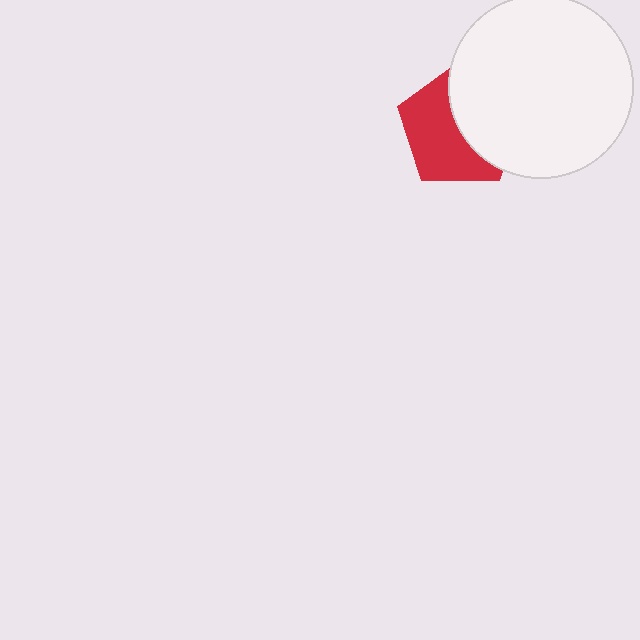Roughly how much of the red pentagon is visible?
About half of it is visible (roughly 54%).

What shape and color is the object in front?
The object in front is a white circle.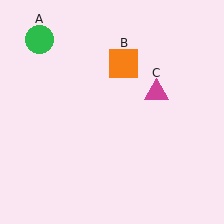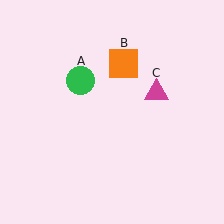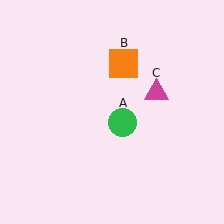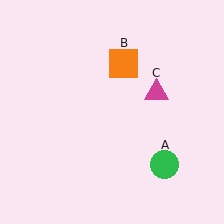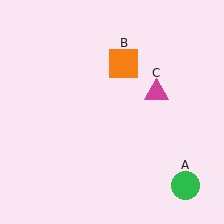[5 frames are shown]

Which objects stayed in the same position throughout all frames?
Orange square (object B) and magenta triangle (object C) remained stationary.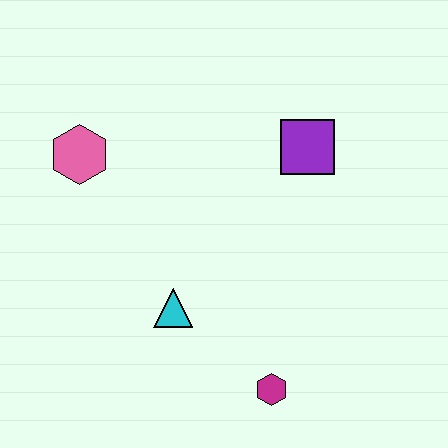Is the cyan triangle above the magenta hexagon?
Yes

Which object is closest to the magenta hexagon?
The cyan triangle is closest to the magenta hexagon.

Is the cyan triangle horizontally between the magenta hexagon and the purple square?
No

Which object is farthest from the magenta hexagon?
The pink hexagon is farthest from the magenta hexagon.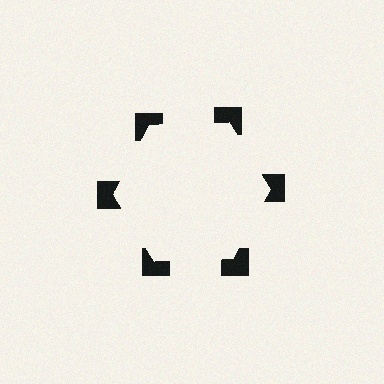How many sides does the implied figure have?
6 sides.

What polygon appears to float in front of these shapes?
An illusory hexagon — its edges are inferred from the aligned wedge cuts in the notched squares, not physically drawn.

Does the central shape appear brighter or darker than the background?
It typically appears slightly brighter than the background, even though no actual brightness change is drawn.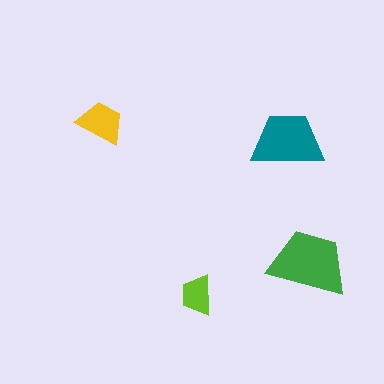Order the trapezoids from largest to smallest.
the green one, the teal one, the yellow one, the lime one.